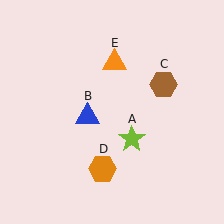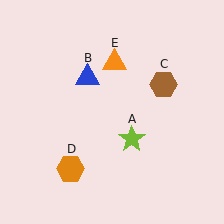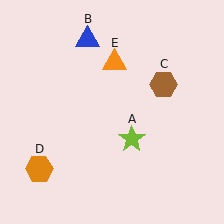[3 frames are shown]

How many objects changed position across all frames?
2 objects changed position: blue triangle (object B), orange hexagon (object D).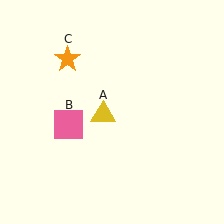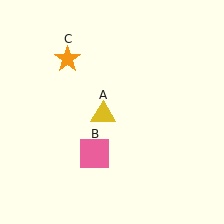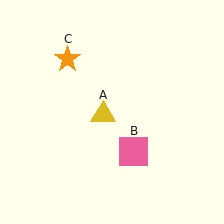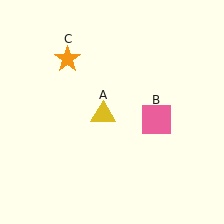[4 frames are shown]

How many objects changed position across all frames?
1 object changed position: pink square (object B).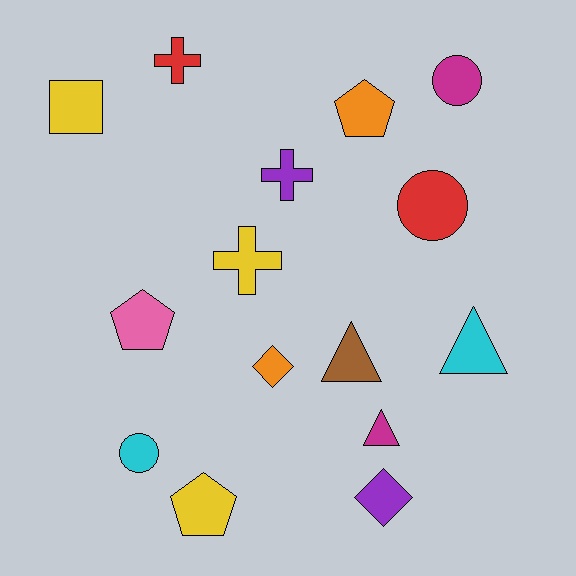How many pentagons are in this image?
There are 3 pentagons.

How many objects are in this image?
There are 15 objects.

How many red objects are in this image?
There are 2 red objects.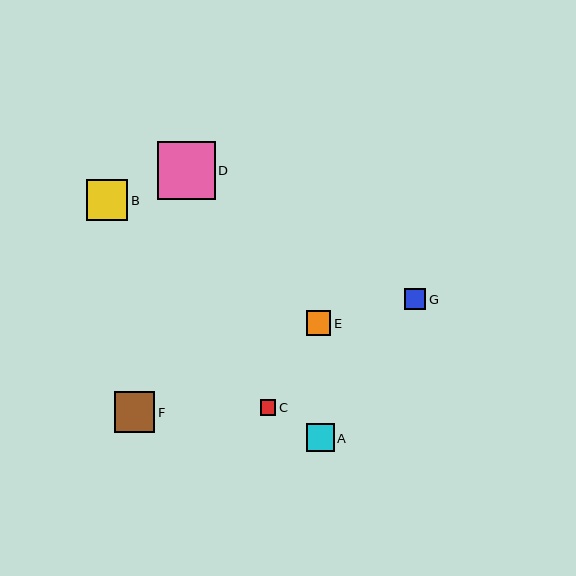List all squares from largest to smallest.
From largest to smallest: D, B, F, A, E, G, C.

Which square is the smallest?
Square C is the smallest with a size of approximately 16 pixels.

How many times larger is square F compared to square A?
Square F is approximately 1.5 times the size of square A.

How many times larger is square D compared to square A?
Square D is approximately 2.1 times the size of square A.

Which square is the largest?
Square D is the largest with a size of approximately 58 pixels.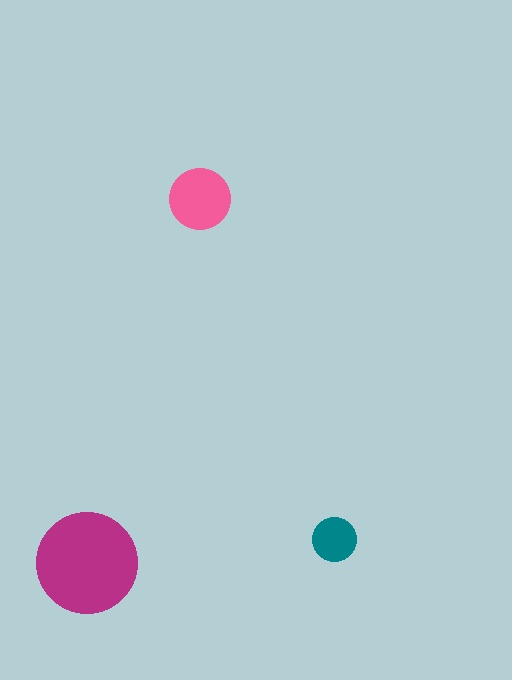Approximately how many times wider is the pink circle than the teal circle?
About 1.5 times wider.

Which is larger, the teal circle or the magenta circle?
The magenta one.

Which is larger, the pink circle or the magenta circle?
The magenta one.